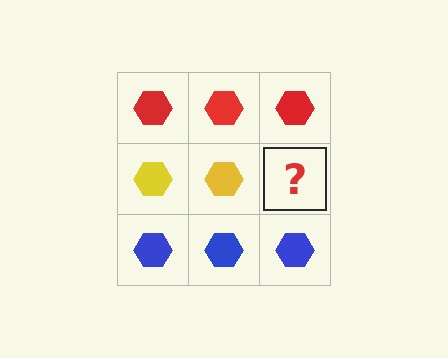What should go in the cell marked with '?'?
The missing cell should contain a yellow hexagon.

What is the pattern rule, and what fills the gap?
The rule is that each row has a consistent color. The gap should be filled with a yellow hexagon.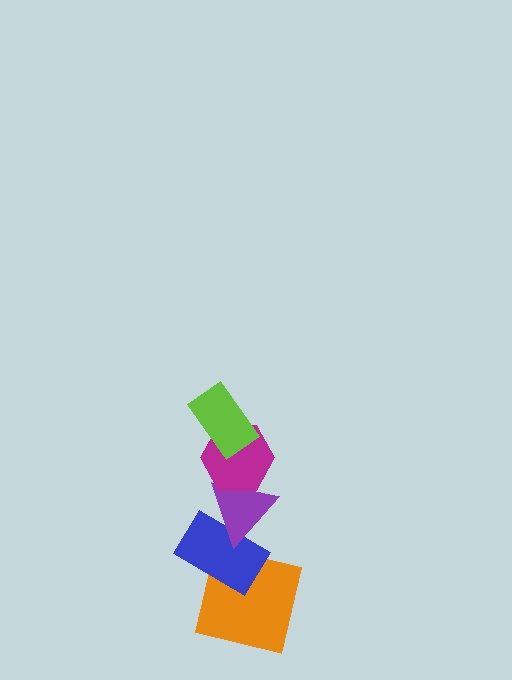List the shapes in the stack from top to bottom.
From top to bottom: the lime rectangle, the magenta hexagon, the purple triangle, the blue rectangle, the orange square.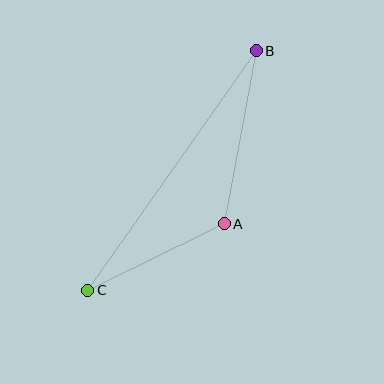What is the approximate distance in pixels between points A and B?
The distance between A and B is approximately 176 pixels.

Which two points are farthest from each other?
Points B and C are farthest from each other.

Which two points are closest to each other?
Points A and C are closest to each other.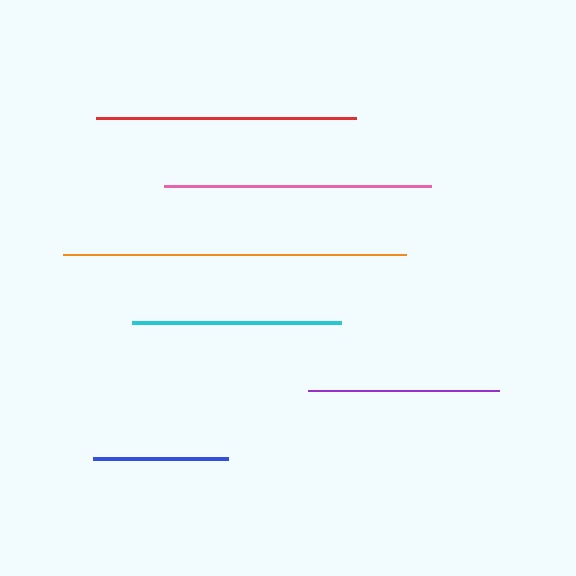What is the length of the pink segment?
The pink segment is approximately 267 pixels long.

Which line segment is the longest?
The orange line is the longest at approximately 343 pixels.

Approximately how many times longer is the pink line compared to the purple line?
The pink line is approximately 1.4 times the length of the purple line.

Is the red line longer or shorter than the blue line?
The red line is longer than the blue line.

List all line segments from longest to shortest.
From longest to shortest: orange, pink, red, cyan, purple, blue.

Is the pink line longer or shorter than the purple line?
The pink line is longer than the purple line.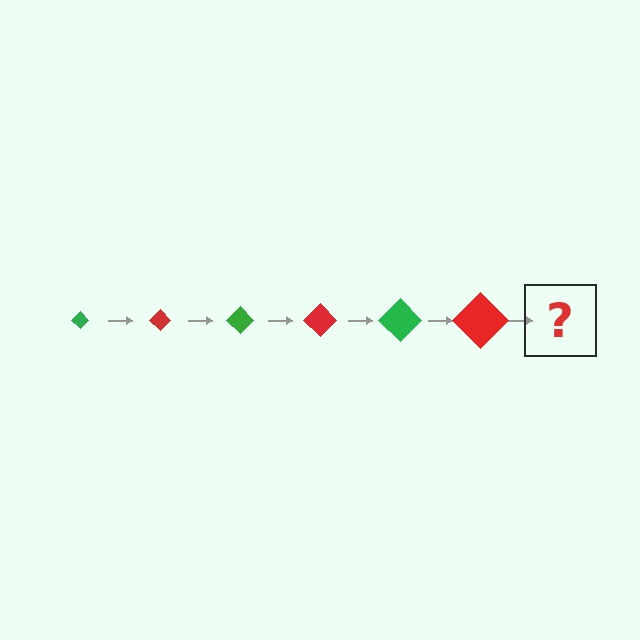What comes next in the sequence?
The next element should be a green diamond, larger than the previous one.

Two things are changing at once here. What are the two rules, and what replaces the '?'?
The two rules are that the diamond grows larger each step and the color cycles through green and red. The '?' should be a green diamond, larger than the previous one.